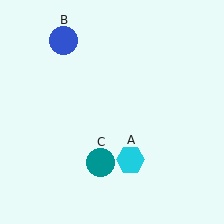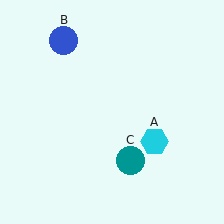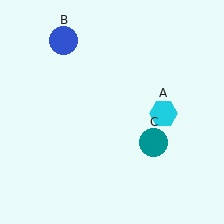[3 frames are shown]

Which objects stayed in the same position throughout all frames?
Blue circle (object B) remained stationary.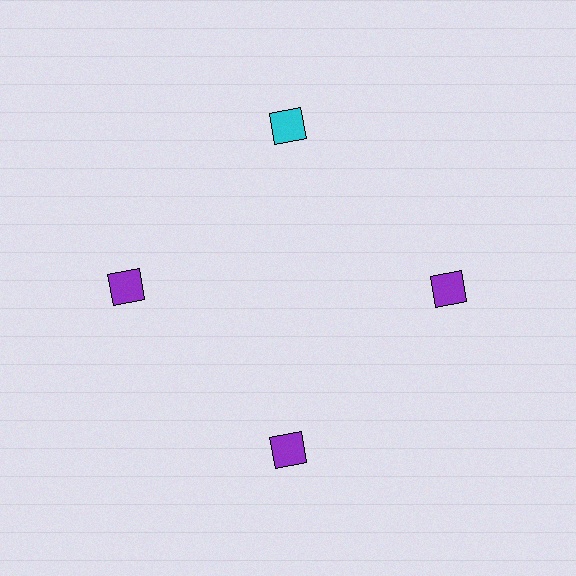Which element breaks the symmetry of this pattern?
The cyan diamond at roughly the 12 o'clock position breaks the symmetry. All other shapes are purple diamonds.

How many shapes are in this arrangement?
There are 4 shapes arranged in a ring pattern.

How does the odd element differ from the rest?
It has a different color: cyan instead of purple.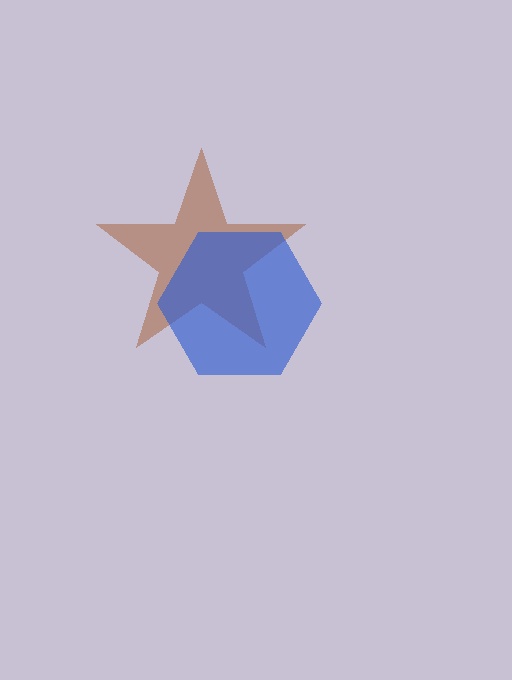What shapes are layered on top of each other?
The layered shapes are: a brown star, a blue hexagon.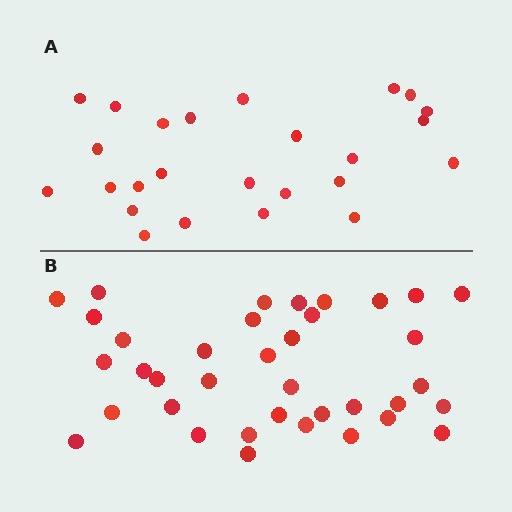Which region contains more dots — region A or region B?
Region B (the bottom region) has more dots.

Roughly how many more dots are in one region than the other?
Region B has roughly 12 or so more dots than region A.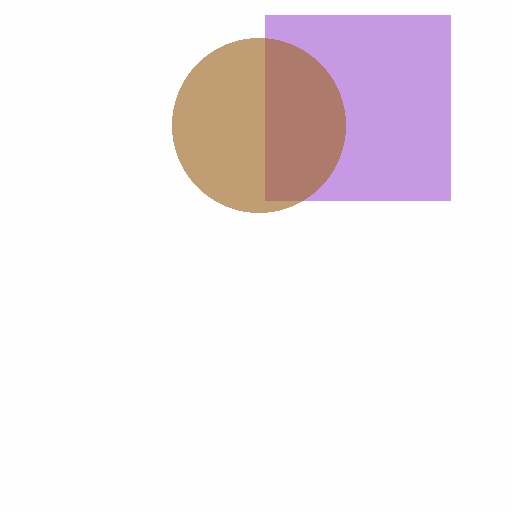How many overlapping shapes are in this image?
There are 2 overlapping shapes in the image.